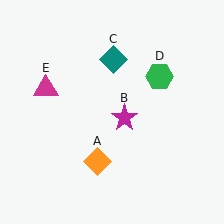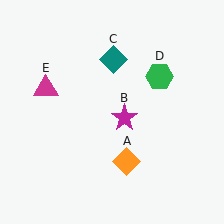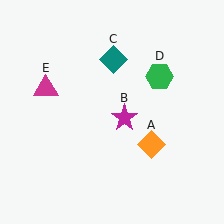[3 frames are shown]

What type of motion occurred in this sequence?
The orange diamond (object A) rotated counterclockwise around the center of the scene.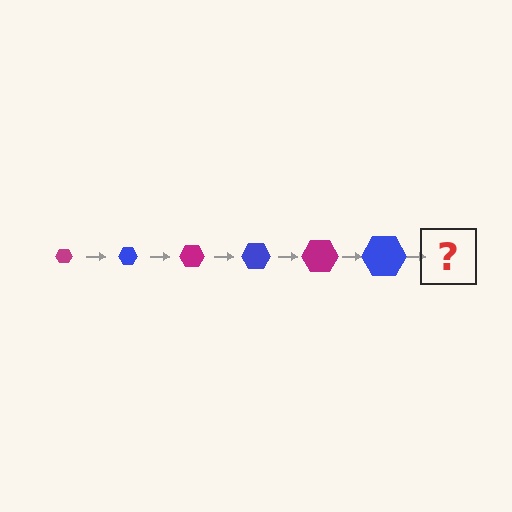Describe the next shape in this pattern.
It should be a magenta hexagon, larger than the previous one.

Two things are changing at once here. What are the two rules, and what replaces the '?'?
The two rules are that the hexagon grows larger each step and the color cycles through magenta and blue. The '?' should be a magenta hexagon, larger than the previous one.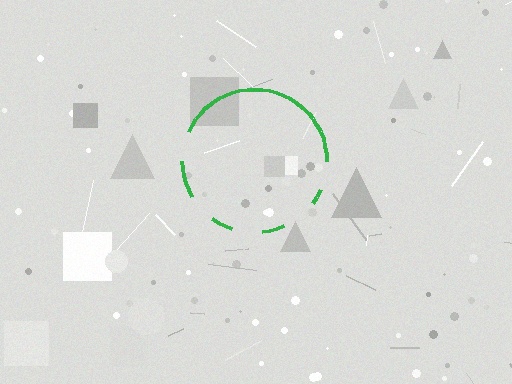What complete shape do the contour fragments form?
The contour fragments form a circle.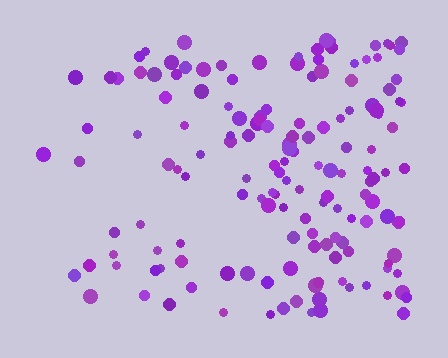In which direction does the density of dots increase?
From left to right, with the right side densest.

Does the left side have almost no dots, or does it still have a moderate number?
Still a moderate number, just noticeably fewer than the right.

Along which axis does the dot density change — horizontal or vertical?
Horizontal.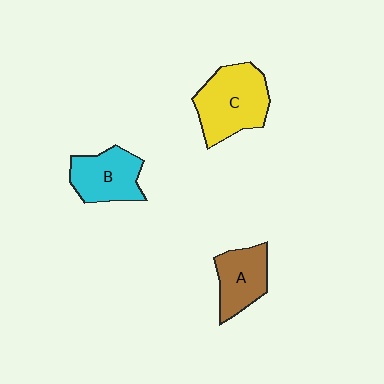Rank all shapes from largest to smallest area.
From largest to smallest: C (yellow), B (cyan), A (brown).